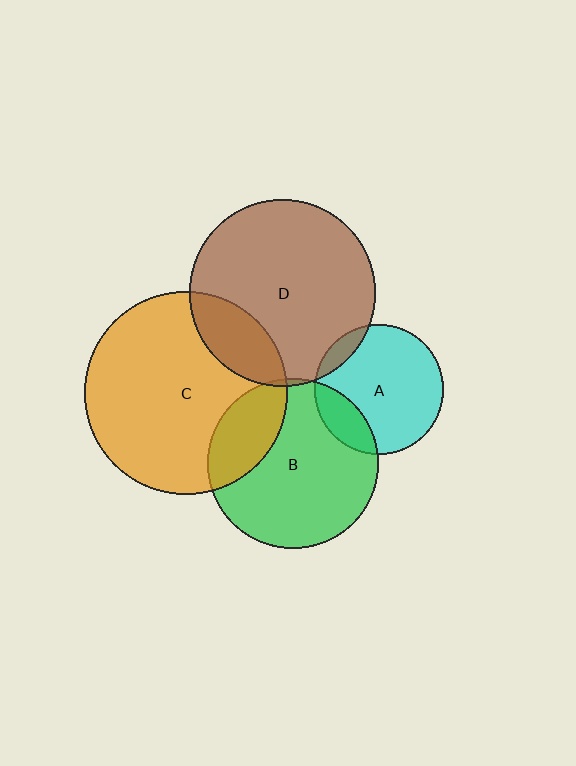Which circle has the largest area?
Circle C (orange).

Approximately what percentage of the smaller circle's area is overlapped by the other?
Approximately 20%.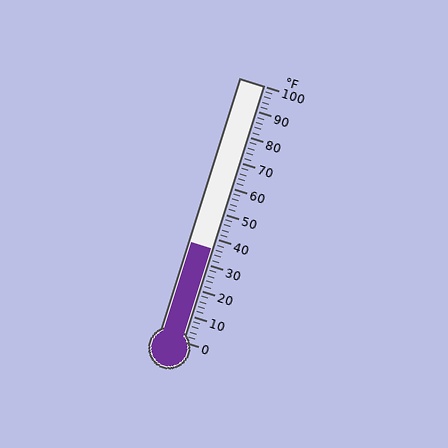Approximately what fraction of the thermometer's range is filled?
The thermometer is filled to approximately 35% of its range.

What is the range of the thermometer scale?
The thermometer scale ranges from 0°F to 100°F.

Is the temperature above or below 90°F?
The temperature is below 90°F.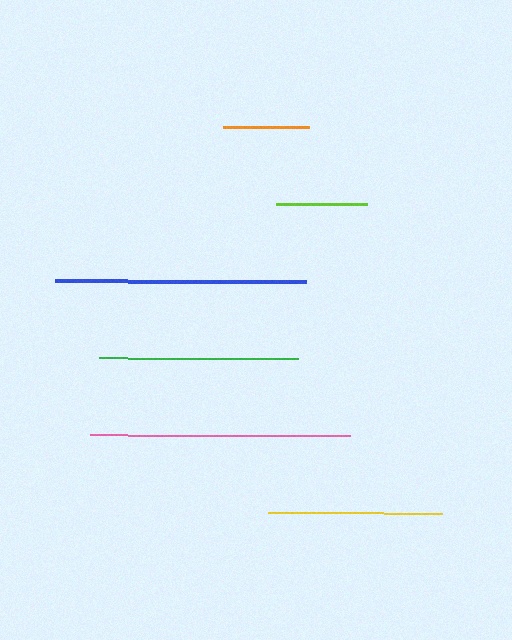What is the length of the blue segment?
The blue segment is approximately 250 pixels long.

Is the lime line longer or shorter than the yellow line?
The yellow line is longer than the lime line.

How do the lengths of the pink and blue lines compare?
The pink and blue lines are approximately the same length.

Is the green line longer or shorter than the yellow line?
The green line is longer than the yellow line.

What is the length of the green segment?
The green segment is approximately 199 pixels long.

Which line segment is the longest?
The pink line is the longest at approximately 261 pixels.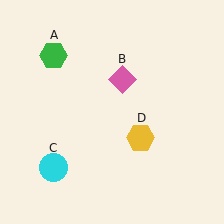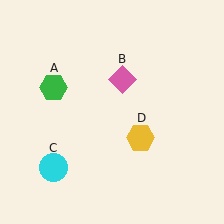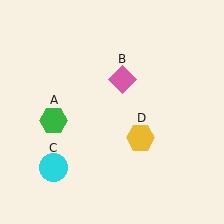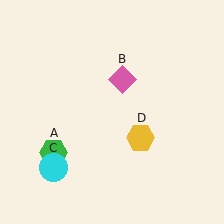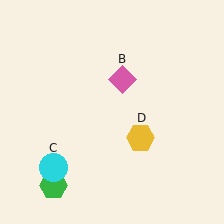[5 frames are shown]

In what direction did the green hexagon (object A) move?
The green hexagon (object A) moved down.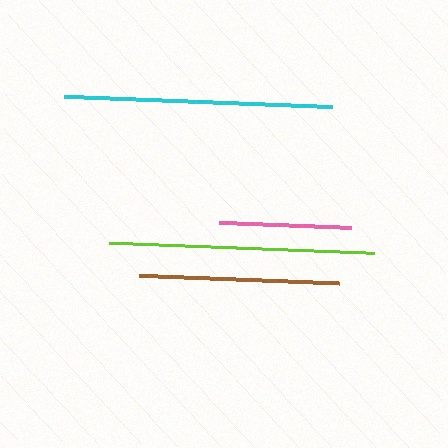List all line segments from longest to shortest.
From longest to shortest: cyan, lime, brown, pink.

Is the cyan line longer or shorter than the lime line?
The cyan line is longer than the lime line.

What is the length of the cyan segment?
The cyan segment is approximately 268 pixels long.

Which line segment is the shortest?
The pink line is the shortest at approximately 132 pixels.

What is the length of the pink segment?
The pink segment is approximately 132 pixels long.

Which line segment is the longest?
The cyan line is the longest at approximately 268 pixels.